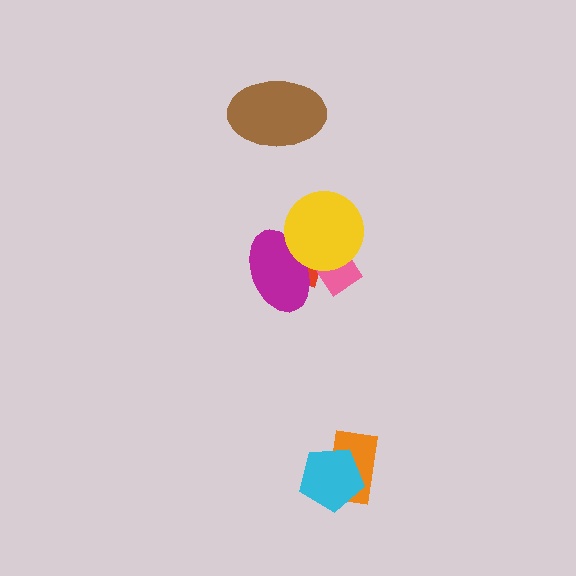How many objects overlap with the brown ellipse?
0 objects overlap with the brown ellipse.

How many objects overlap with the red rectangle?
3 objects overlap with the red rectangle.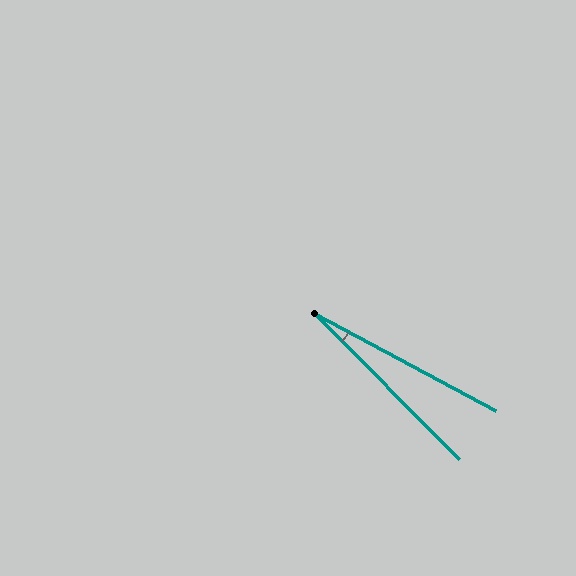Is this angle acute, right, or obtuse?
It is acute.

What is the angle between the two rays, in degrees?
Approximately 17 degrees.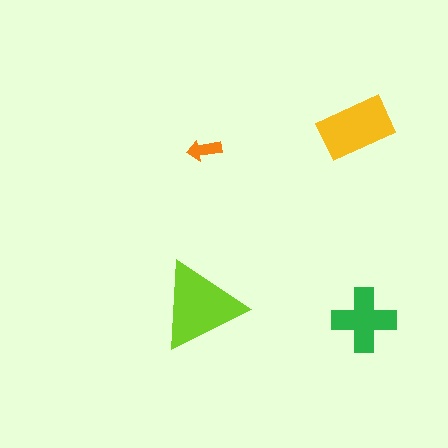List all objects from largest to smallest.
The lime triangle, the yellow rectangle, the green cross, the orange arrow.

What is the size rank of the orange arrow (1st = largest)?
4th.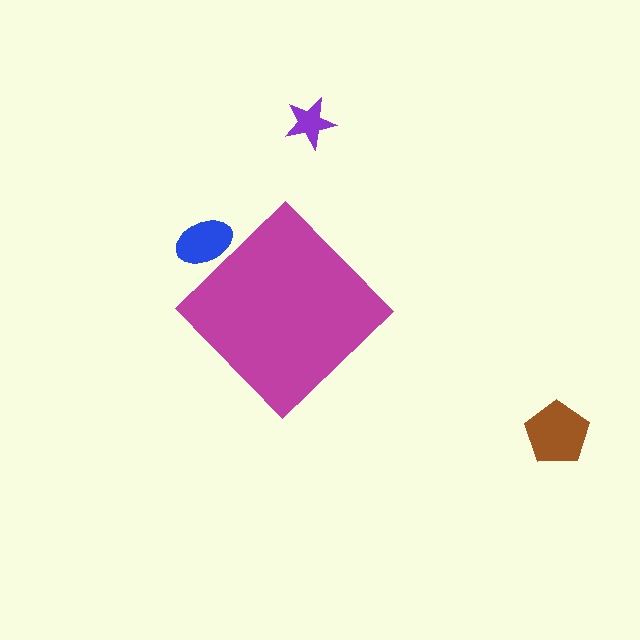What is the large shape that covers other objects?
A magenta diamond.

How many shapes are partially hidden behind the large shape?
1 shape is partially hidden.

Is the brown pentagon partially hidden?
No, the brown pentagon is fully visible.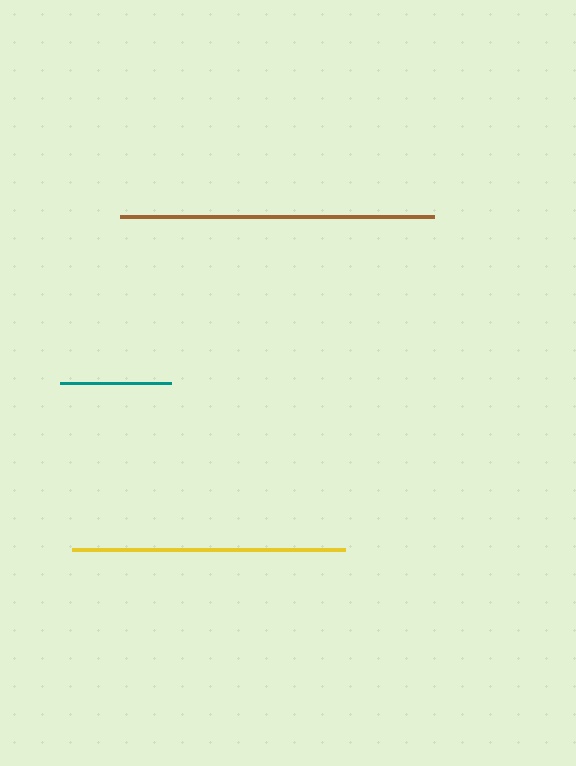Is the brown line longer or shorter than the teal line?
The brown line is longer than the teal line.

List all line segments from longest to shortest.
From longest to shortest: brown, yellow, teal.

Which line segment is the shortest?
The teal line is the shortest at approximately 111 pixels.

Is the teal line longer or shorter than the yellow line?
The yellow line is longer than the teal line.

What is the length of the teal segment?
The teal segment is approximately 111 pixels long.